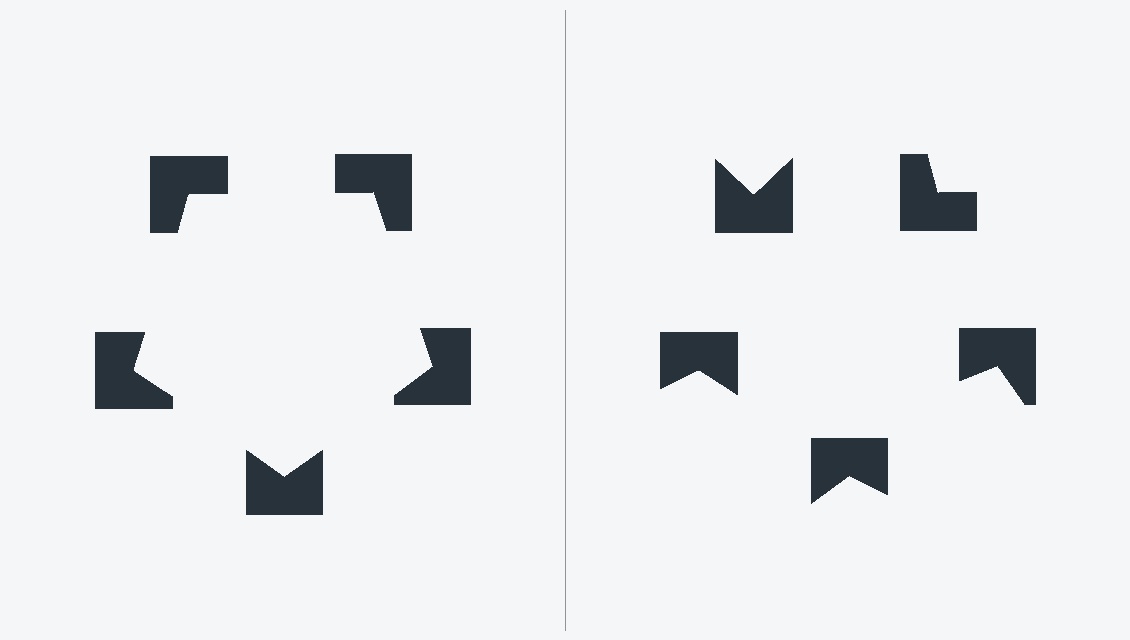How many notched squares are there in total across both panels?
10 — 5 on each side.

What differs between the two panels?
The notched squares are positioned identically on both sides; only the wedge orientations differ. On the left they align to a pentagon; on the right they are misaligned.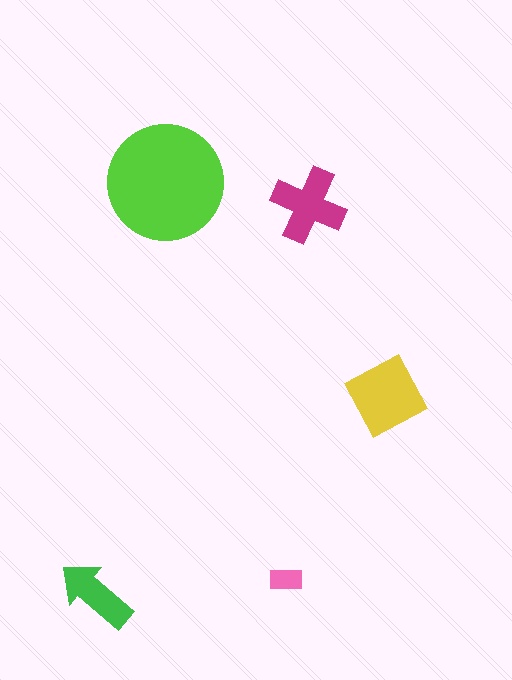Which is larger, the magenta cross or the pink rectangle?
The magenta cross.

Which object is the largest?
The lime circle.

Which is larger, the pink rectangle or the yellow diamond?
The yellow diamond.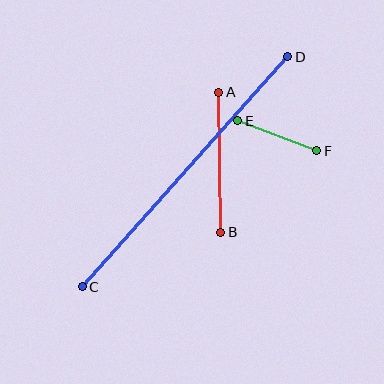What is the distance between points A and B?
The distance is approximately 140 pixels.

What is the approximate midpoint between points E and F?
The midpoint is at approximately (277, 136) pixels.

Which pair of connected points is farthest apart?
Points C and D are farthest apart.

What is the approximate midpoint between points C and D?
The midpoint is at approximately (185, 172) pixels.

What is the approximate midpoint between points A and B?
The midpoint is at approximately (220, 162) pixels.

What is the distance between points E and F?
The distance is approximately 85 pixels.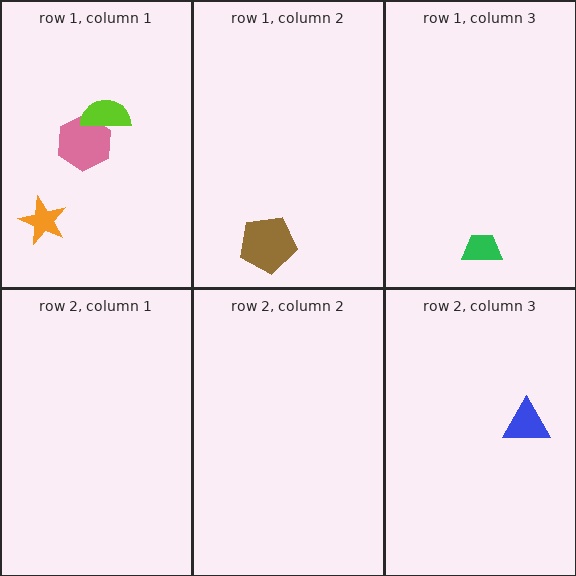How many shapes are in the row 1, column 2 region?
1.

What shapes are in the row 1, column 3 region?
The green trapezoid.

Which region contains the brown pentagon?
The row 1, column 2 region.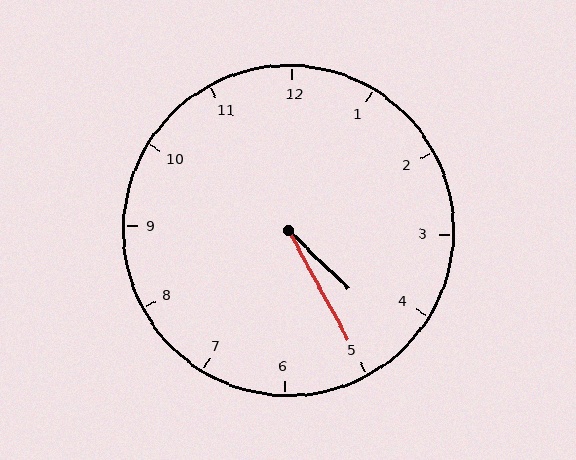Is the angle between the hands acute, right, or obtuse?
It is acute.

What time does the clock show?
4:25.